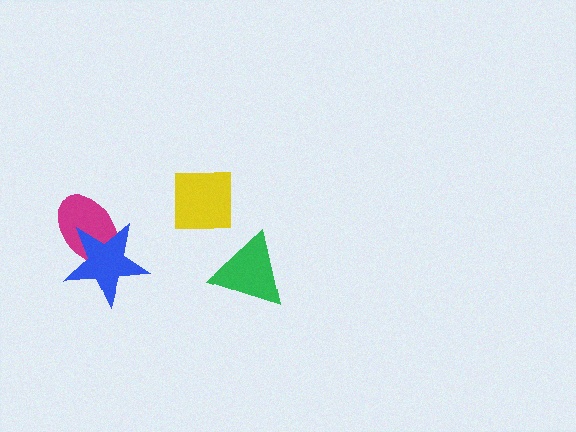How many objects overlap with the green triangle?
0 objects overlap with the green triangle.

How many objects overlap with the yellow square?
0 objects overlap with the yellow square.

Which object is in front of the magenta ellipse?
The blue star is in front of the magenta ellipse.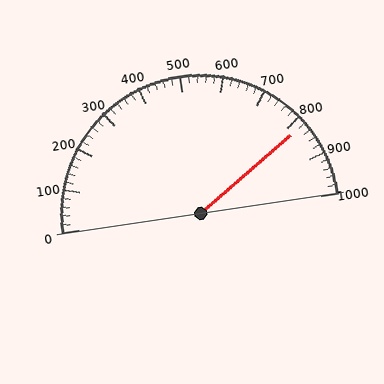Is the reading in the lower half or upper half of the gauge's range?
The reading is in the upper half of the range (0 to 1000).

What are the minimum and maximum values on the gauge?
The gauge ranges from 0 to 1000.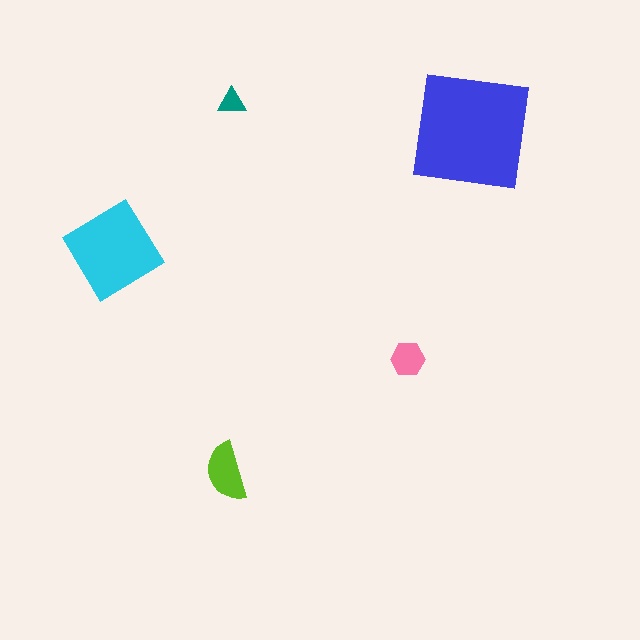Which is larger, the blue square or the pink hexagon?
The blue square.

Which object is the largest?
The blue square.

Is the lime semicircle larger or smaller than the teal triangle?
Larger.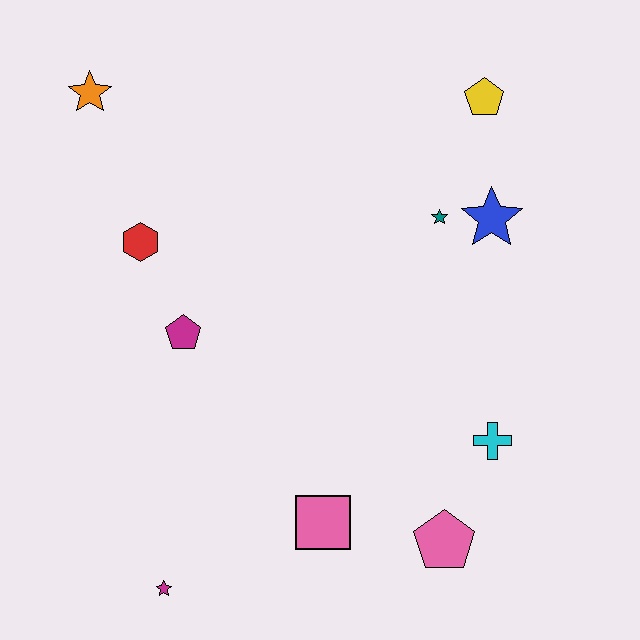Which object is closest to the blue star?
The teal star is closest to the blue star.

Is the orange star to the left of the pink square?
Yes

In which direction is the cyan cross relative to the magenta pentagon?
The cyan cross is to the right of the magenta pentagon.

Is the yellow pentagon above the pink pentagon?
Yes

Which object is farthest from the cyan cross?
The orange star is farthest from the cyan cross.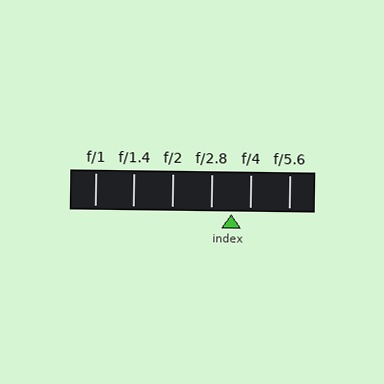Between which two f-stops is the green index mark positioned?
The index mark is between f/2.8 and f/4.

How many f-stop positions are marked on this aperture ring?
There are 6 f-stop positions marked.